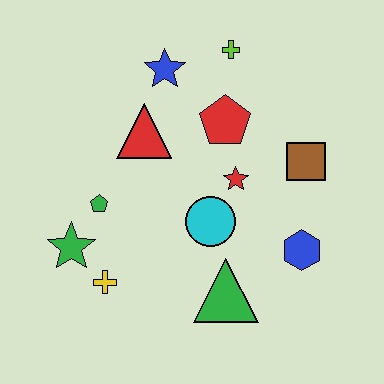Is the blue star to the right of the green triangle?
No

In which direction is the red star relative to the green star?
The red star is to the right of the green star.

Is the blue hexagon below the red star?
Yes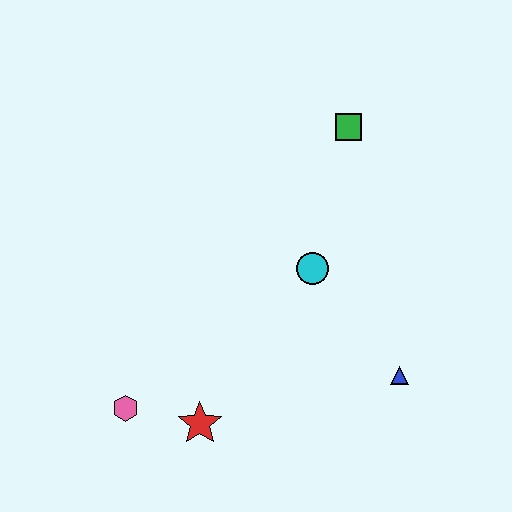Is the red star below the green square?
Yes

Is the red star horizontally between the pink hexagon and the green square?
Yes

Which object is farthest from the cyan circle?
The pink hexagon is farthest from the cyan circle.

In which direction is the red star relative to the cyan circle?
The red star is below the cyan circle.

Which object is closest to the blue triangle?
The cyan circle is closest to the blue triangle.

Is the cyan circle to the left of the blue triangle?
Yes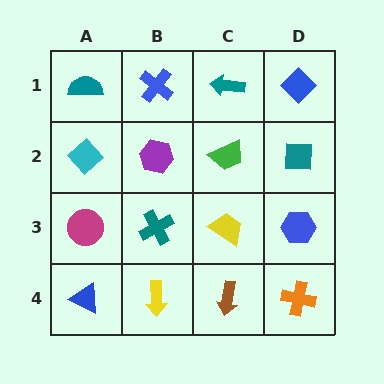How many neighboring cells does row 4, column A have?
2.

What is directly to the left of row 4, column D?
A brown arrow.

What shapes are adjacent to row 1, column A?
A cyan diamond (row 2, column A), a blue cross (row 1, column B).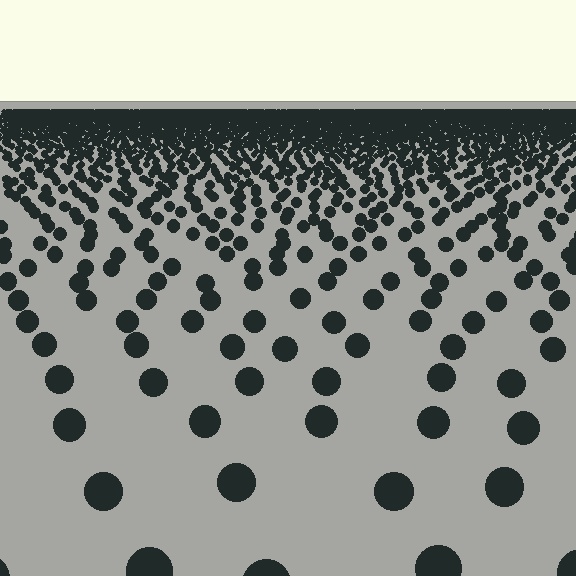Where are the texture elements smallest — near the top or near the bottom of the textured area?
Near the top.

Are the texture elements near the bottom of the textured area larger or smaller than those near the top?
Larger. Near the bottom, elements are closer to the viewer and appear at a bigger on-screen size.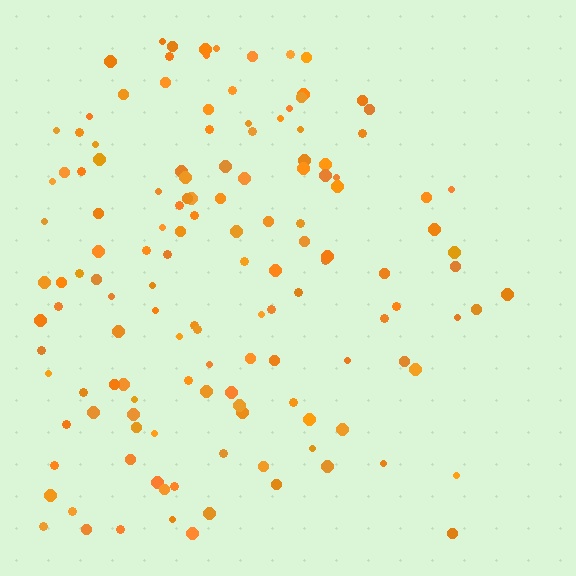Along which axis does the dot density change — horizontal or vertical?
Horizontal.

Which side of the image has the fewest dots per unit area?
The right.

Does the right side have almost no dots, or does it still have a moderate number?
Still a moderate number, just noticeably fewer than the left.